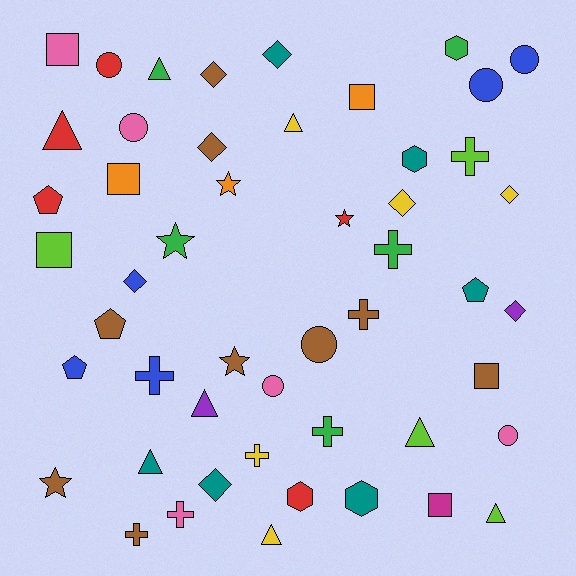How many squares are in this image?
There are 6 squares.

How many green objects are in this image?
There are 5 green objects.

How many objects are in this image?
There are 50 objects.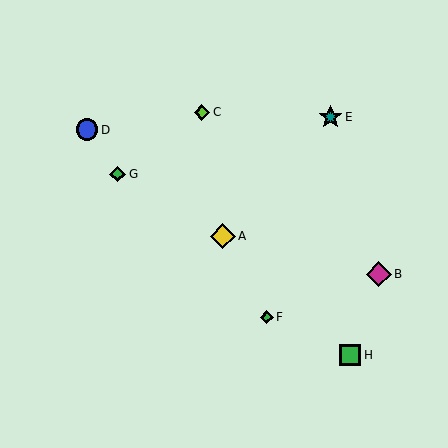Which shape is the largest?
The yellow diamond (labeled A) is the largest.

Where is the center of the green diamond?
The center of the green diamond is at (118, 174).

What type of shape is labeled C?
Shape C is a lime diamond.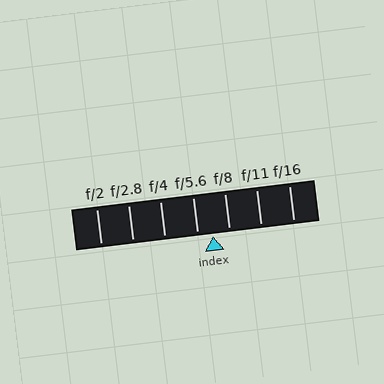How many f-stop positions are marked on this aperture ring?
There are 7 f-stop positions marked.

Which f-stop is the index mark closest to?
The index mark is closest to f/5.6.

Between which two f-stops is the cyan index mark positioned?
The index mark is between f/5.6 and f/8.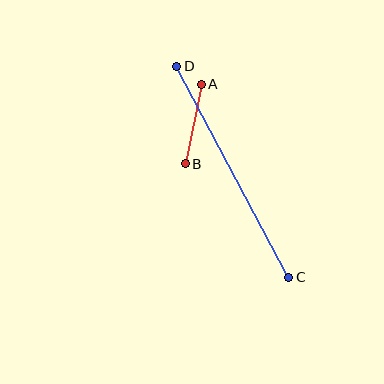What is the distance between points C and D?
The distance is approximately 238 pixels.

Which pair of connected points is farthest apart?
Points C and D are farthest apart.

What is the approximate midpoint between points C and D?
The midpoint is at approximately (233, 172) pixels.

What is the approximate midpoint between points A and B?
The midpoint is at approximately (193, 124) pixels.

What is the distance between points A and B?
The distance is approximately 81 pixels.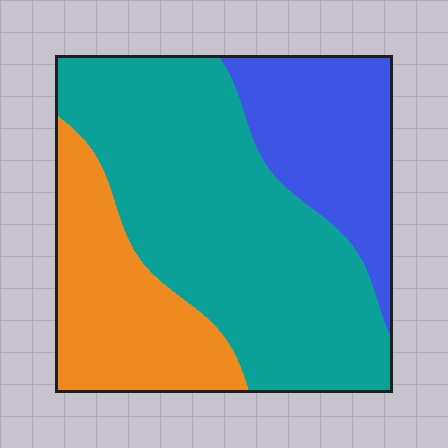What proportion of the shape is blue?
Blue covers about 20% of the shape.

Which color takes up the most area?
Teal, at roughly 55%.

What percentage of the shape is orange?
Orange covers roughly 25% of the shape.